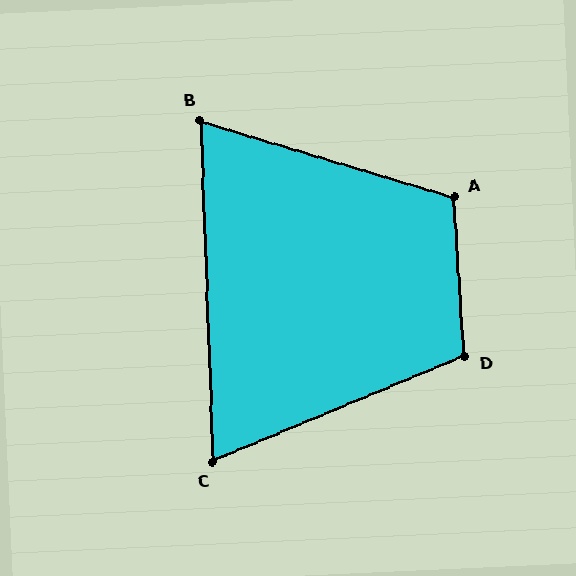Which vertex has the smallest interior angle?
C, at approximately 70 degrees.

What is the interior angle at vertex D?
Approximately 109 degrees (obtuse).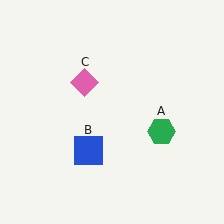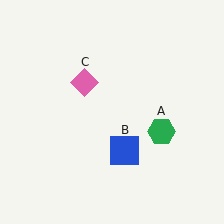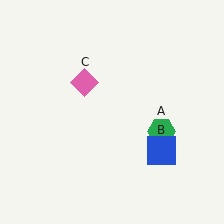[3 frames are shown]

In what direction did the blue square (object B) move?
The blue square (object B) moved right.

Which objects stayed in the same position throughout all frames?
Green hexagon (object A) and pink diamond (object C) remained stationary.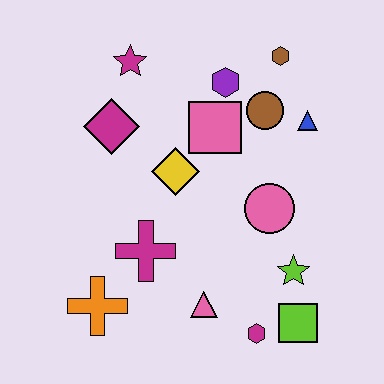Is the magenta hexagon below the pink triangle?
Yes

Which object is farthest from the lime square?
The magenta star is farthest from the lime square.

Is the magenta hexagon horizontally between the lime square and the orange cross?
Yes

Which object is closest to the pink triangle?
The magenta hexagon is closest to the pink triangle.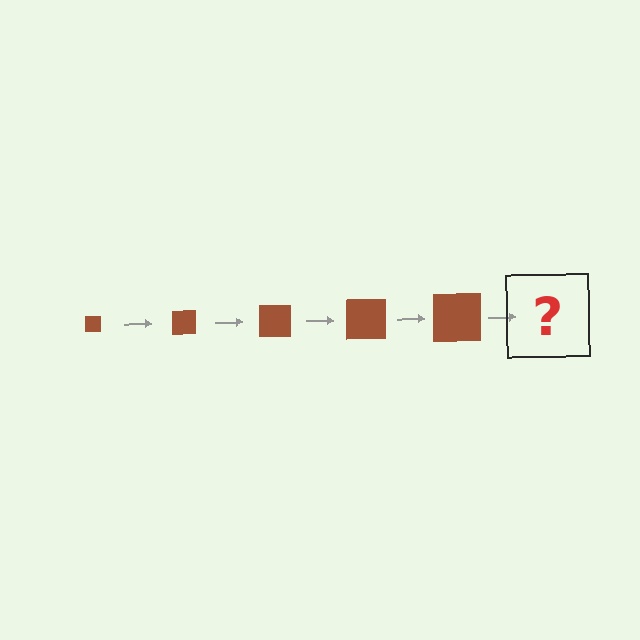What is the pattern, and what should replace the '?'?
The pattern is that the square gets progressively larger each step. The '?' should be a brown square, larger than the previous one.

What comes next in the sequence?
The next element should be a brown square, larger than the previous one.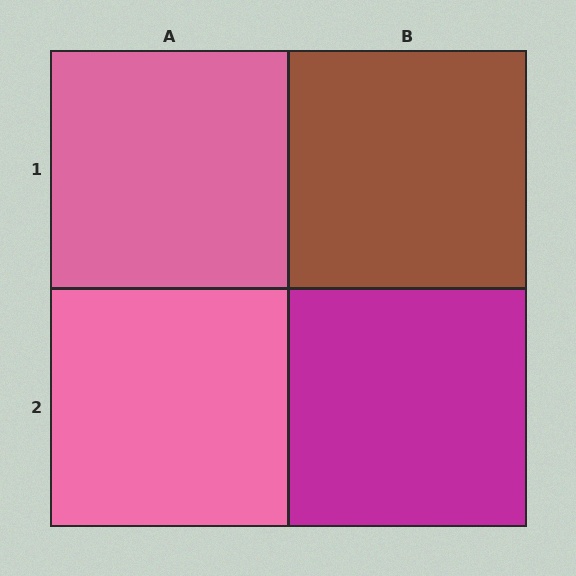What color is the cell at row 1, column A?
Pink.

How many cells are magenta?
1 cell is magenta.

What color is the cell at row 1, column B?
Brown.